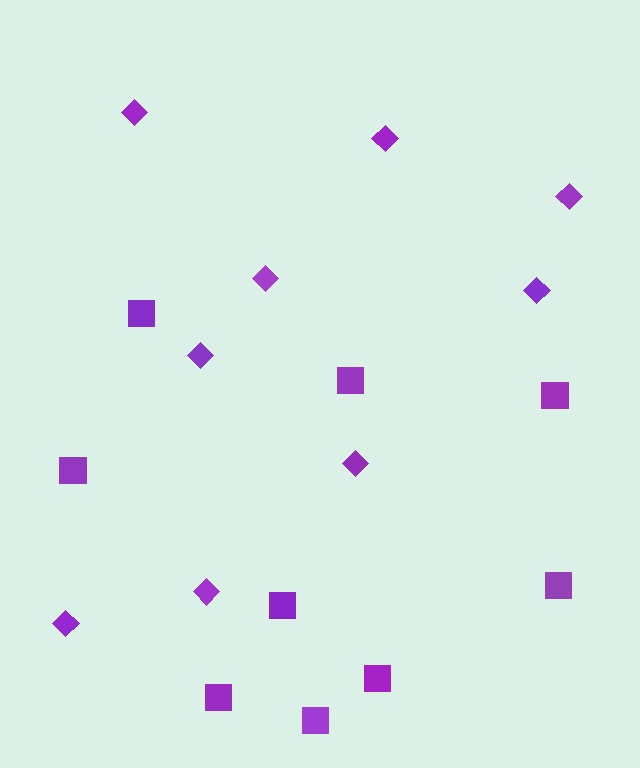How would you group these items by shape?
There are 2 groups: one group of squares (9) and one group of diamonds (9).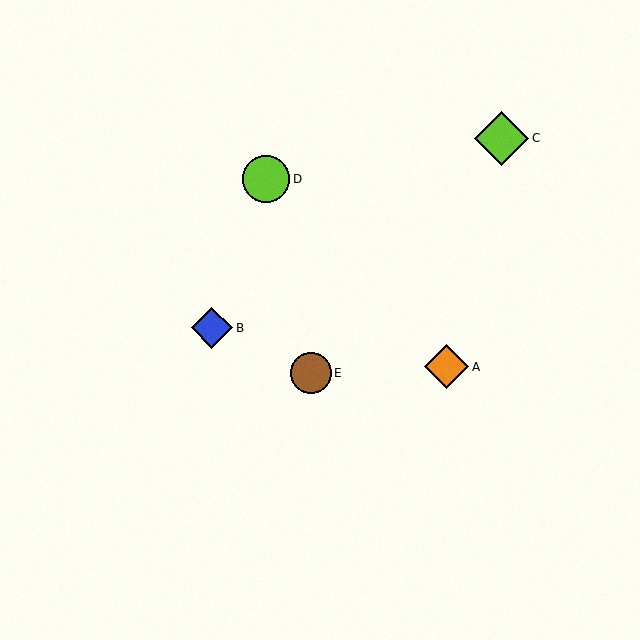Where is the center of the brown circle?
The center of the brown circle is at (311, 373).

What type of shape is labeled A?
Shape A is an orange diamond.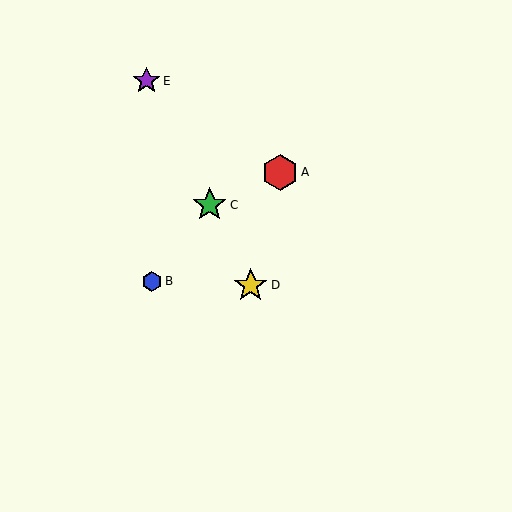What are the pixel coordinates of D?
Object D is at (251, 285).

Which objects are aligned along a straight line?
Objects C, D, E are aligned along a straight line.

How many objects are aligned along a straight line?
3 objects (C, D, E) are aligned along a straight line.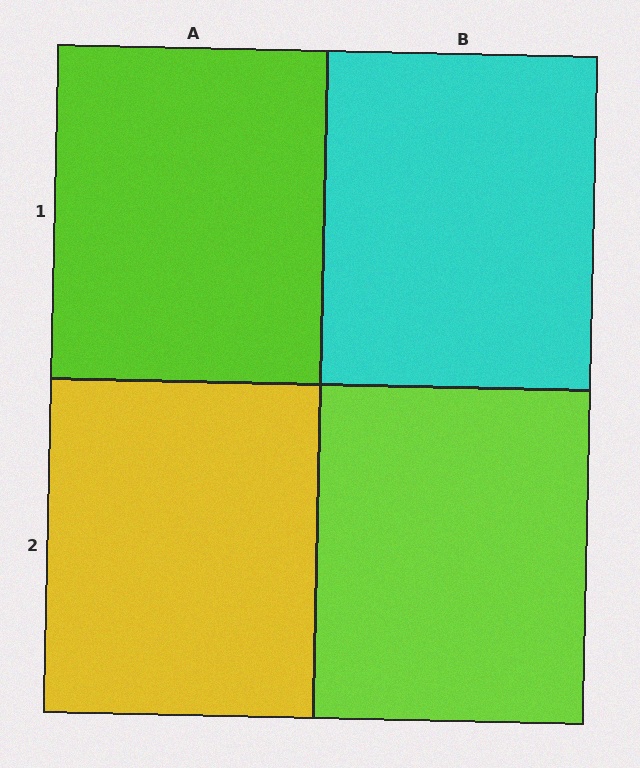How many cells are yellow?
1 cell is yellow.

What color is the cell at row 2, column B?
Lime.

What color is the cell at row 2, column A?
Yellow.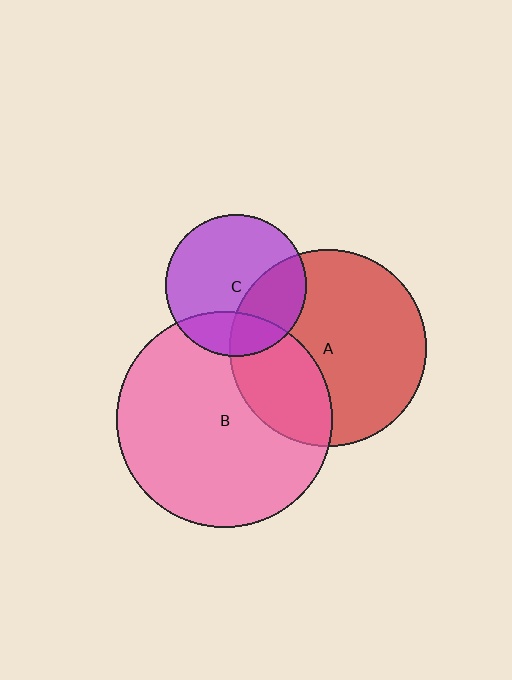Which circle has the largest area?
Circle B (pink).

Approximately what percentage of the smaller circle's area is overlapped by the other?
Approximately 30%.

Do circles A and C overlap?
Yes.